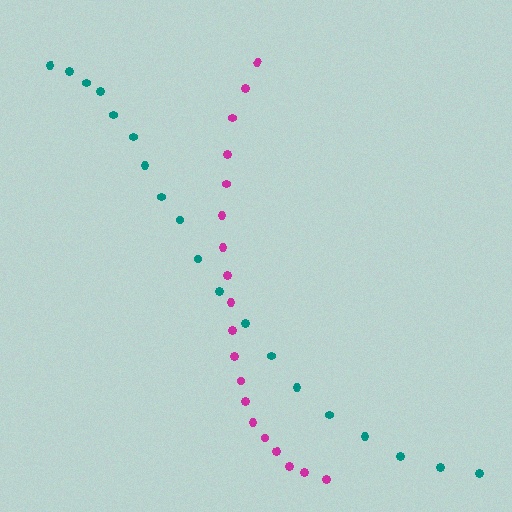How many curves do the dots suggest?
There are 2 distinct paths.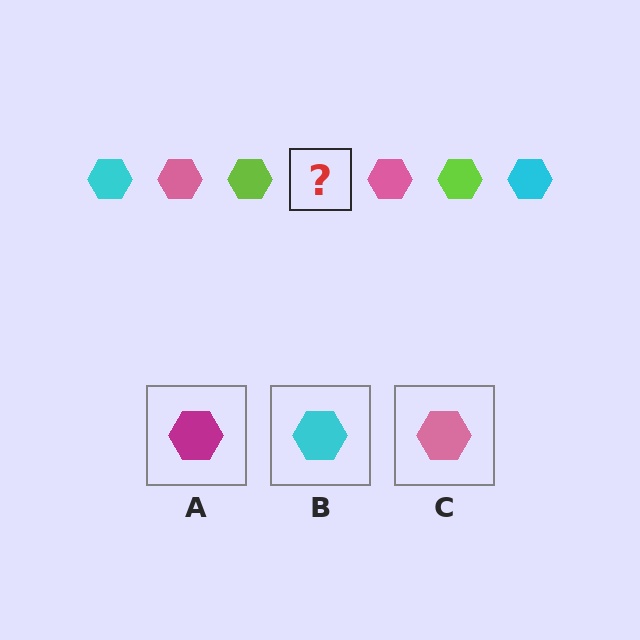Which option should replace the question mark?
Option B.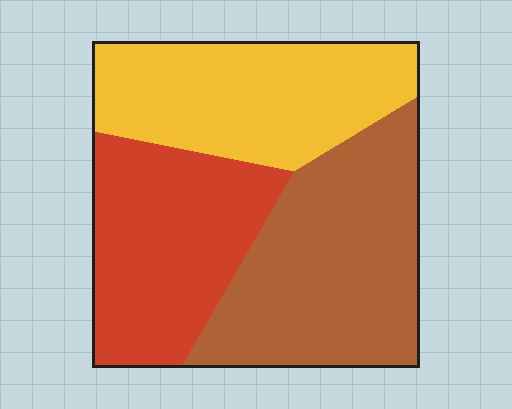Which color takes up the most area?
Brown, at roughly 40%.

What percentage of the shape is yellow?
Yellow takes up about one third (1/3) of the shape.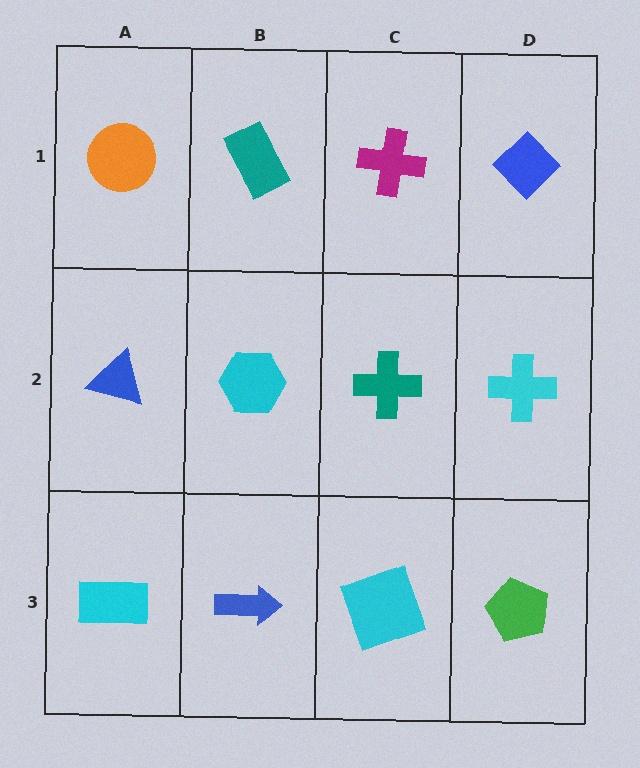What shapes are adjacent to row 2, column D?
A blue diamond (row 1, column D), a green pentagon (row 3, column D), a teal cross (row 2, column C).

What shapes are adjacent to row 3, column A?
A blue triangle (row 2, column A), a blue arrow (row 3, column B).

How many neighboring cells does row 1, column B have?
3.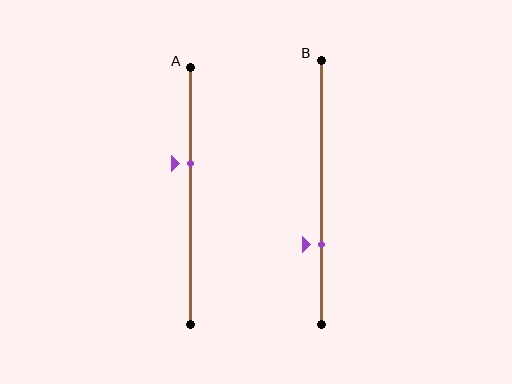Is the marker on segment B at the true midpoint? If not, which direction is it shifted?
No, the marker on segment B is shifted downward by about 20% of the segment length.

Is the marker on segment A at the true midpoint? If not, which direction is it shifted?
No, the marker on segment A is shifted upward by about 12% of the segment length.